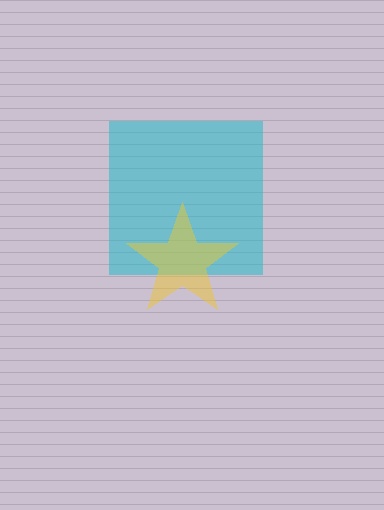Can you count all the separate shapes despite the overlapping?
Yes, there are 2 separate shapes.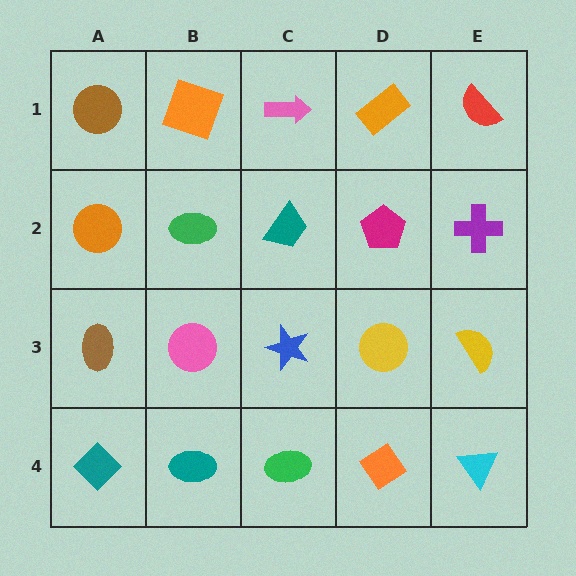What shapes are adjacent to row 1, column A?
An orange circle (row 2, column A), an orange square (row 1, column B).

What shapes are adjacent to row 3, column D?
A magenta pentagon (row 2, column D), an orange diamond (row 4, column D), a blue star (row 3, column C), a yellow semicircle (row 3, column E).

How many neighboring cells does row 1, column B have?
3.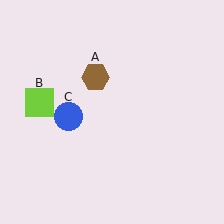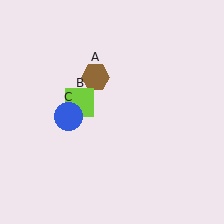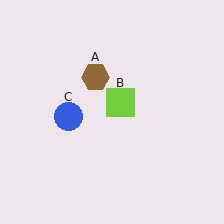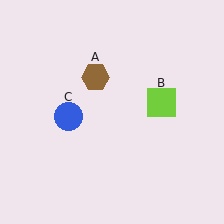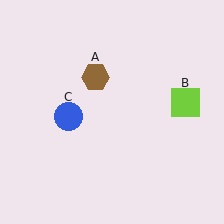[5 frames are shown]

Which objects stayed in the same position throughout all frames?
Brown hexagon (object A) and blue circle (object C) remained stationary.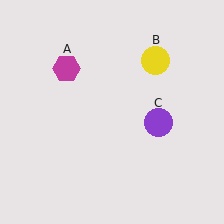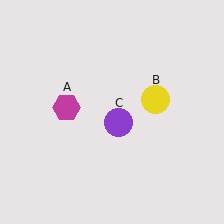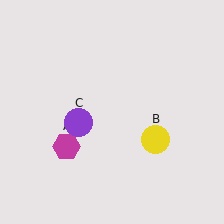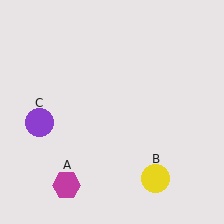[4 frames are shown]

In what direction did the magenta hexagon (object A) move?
The magenta hexagon (object A) moved down.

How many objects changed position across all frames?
3 objects changed position: magenta hexagon (object A), yellow circle (object B), purple circle (object C).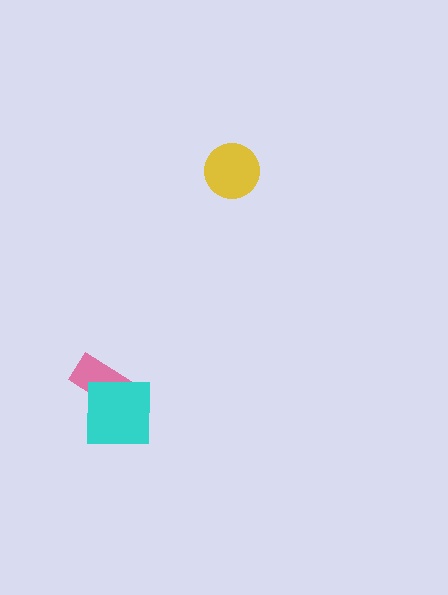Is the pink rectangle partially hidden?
Yes, it is partially covered by another shape.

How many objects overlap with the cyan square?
1 object overlaps with the cyan square.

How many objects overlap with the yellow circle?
0 objects overlap with the yellow circle.